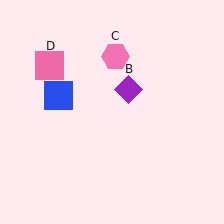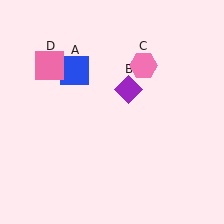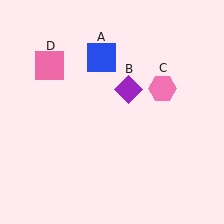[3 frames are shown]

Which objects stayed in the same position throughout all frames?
Purple diamond (object B) and pink square (object D) remained stationary.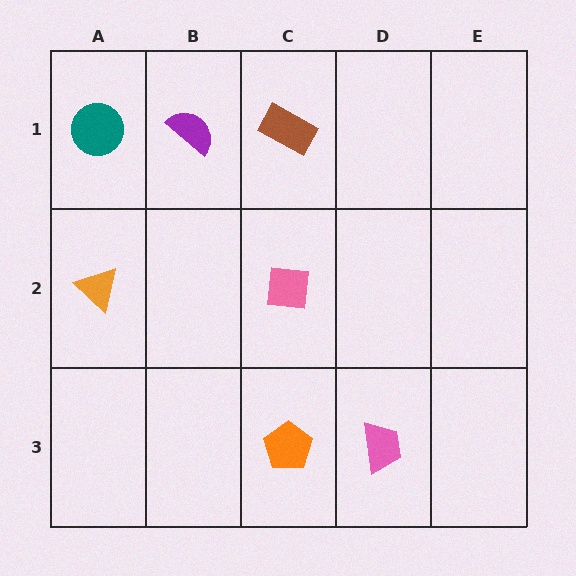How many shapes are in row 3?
2 shapes.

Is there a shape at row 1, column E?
No, that cell is empty.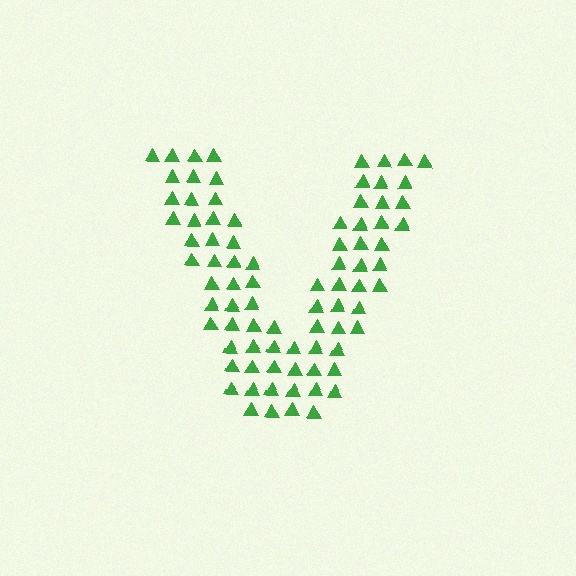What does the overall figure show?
The overall figure shows the letter V.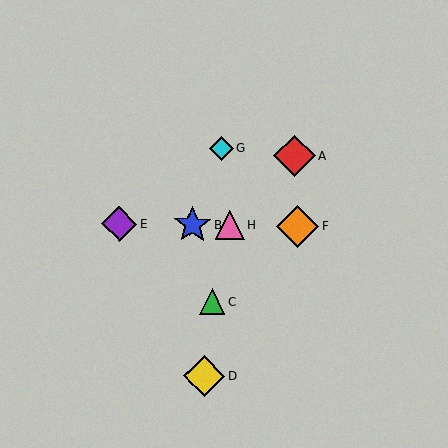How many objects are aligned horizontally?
4 objects (B, E, F, H) are aligned horizontally.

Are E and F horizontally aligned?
Yes, both are at y≈224.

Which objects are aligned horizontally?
Objects B, E, F, H are aligned horizontally.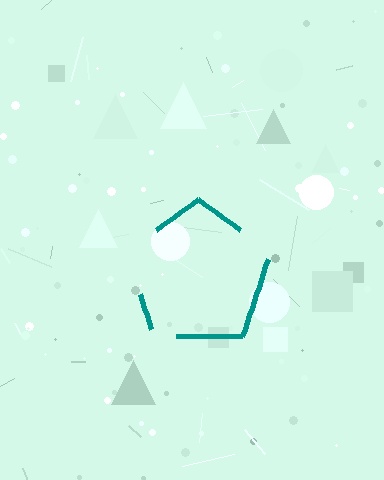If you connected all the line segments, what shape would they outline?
They would outline a pentagon.